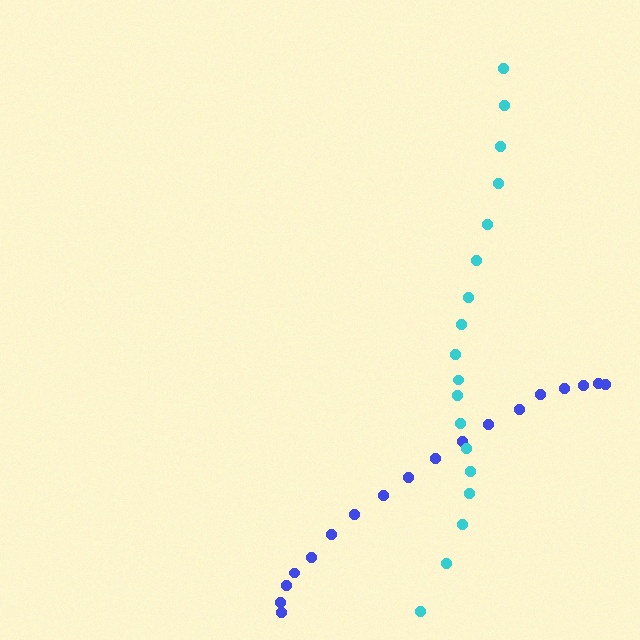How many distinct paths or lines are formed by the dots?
There are 2 distinct paths.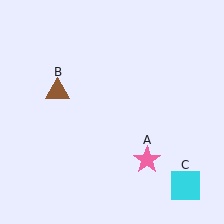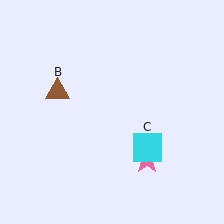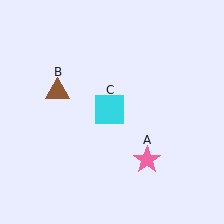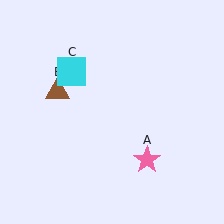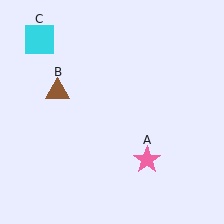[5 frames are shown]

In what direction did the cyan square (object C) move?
The cyan square (object C) moved up and to the left.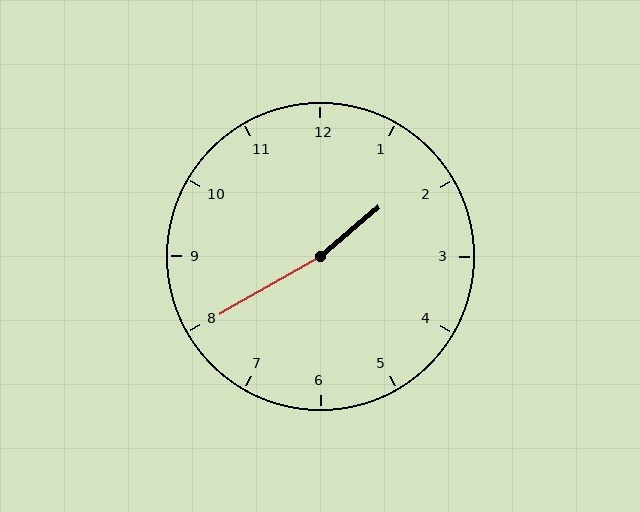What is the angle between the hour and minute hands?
Approximately 170 degrees.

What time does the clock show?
1:40.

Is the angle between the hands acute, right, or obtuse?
It is obtuse.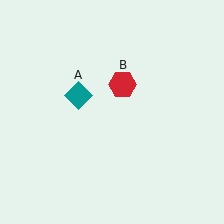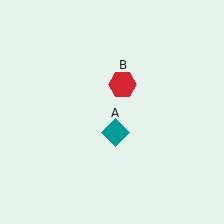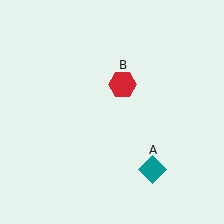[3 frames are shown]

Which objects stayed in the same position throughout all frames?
Red hexagon (object B) remained stationary.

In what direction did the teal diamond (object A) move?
The teal diamond (object A) moved down and to the right.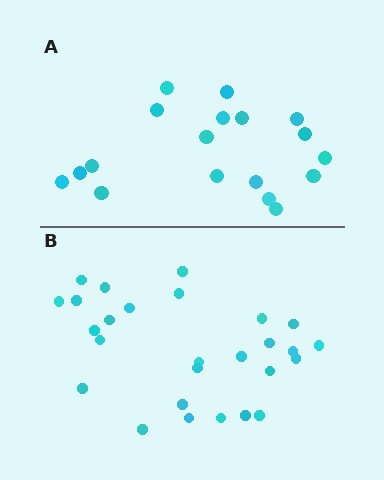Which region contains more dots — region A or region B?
Region B (the bottom region) has more dots.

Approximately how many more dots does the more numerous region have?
Region B has roughly 8 or so more dots than region A.